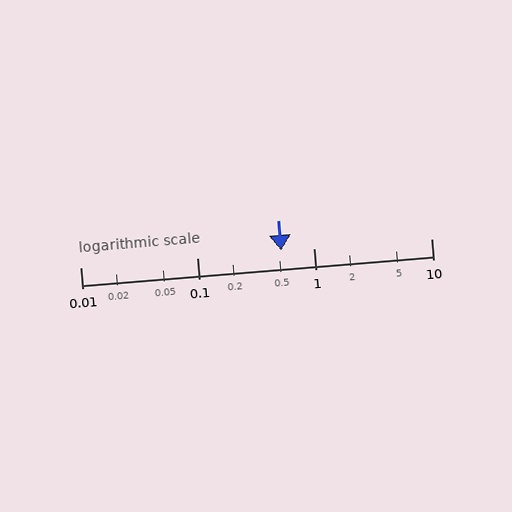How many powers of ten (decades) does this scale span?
The scale spans 3 decades, from 0.01 to 10.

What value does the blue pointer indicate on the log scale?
The pointer indicates approximately 0.52.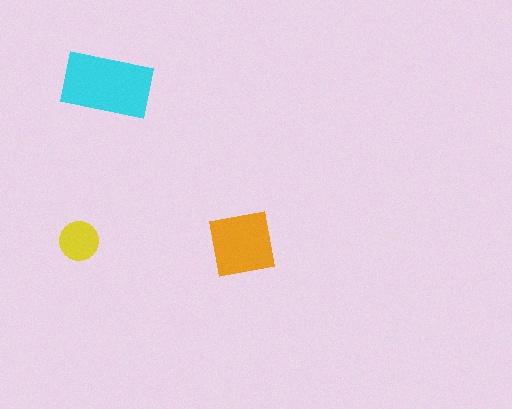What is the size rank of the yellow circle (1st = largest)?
3rd.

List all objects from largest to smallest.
The cyan rectangle, the orange square, the yellow circle.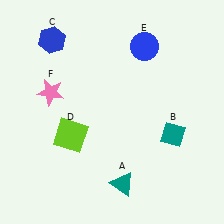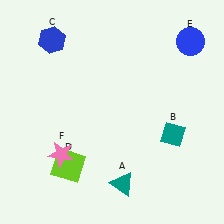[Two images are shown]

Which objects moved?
The objects that moved are: the lime square (D), the blue circle (E), the pink star (F).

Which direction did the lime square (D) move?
The lime square (D) moved down.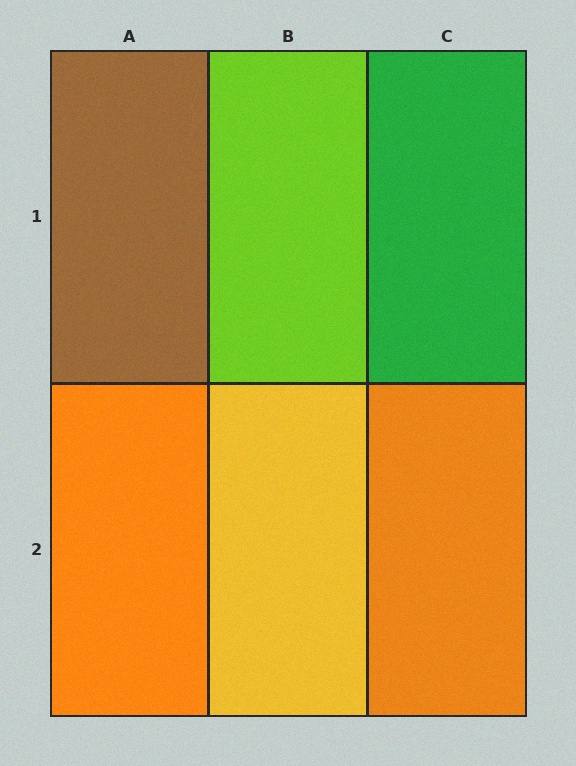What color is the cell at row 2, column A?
Orange.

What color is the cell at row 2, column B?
Yellow.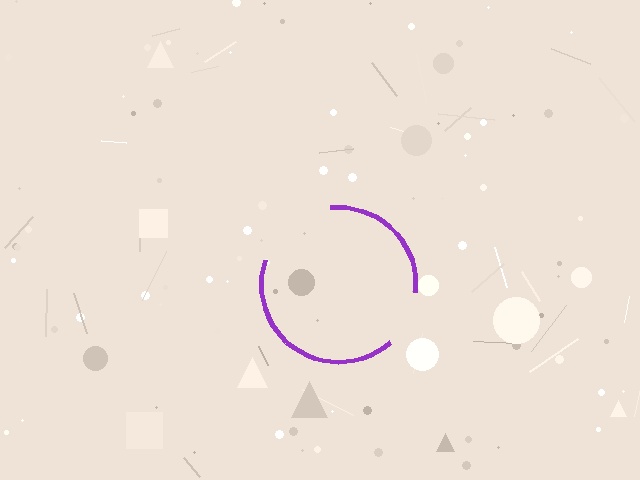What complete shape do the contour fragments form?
The contour fragments form a circle.